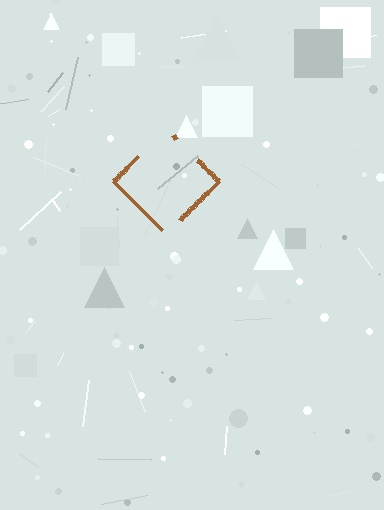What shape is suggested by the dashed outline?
The dashed outline suggests a diamond.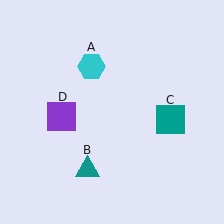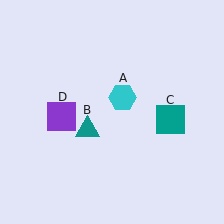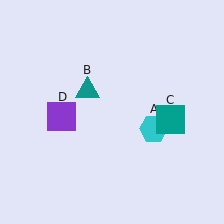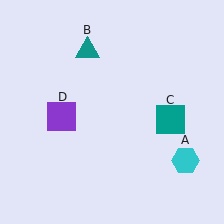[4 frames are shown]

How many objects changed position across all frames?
2 objects changed position: cyan hexagon (object A), teal triangle (object B).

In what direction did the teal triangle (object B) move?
The teal triangle (object B) moved up.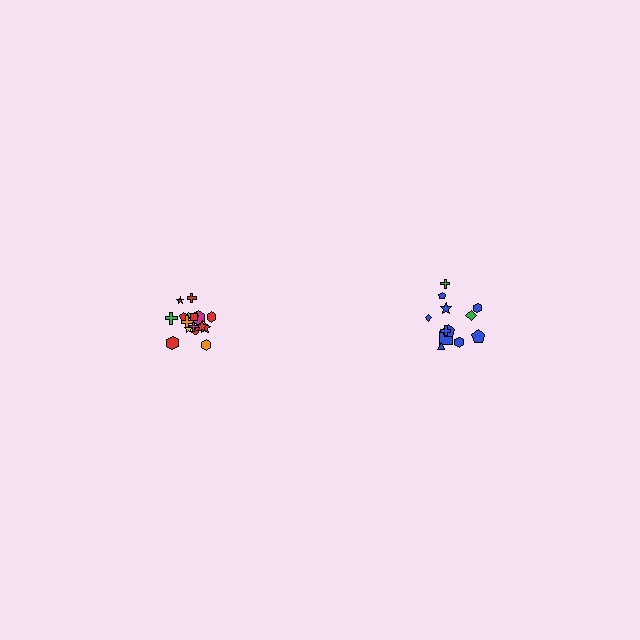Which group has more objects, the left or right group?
The left group.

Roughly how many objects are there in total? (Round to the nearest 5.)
Roughly 30 objects in total.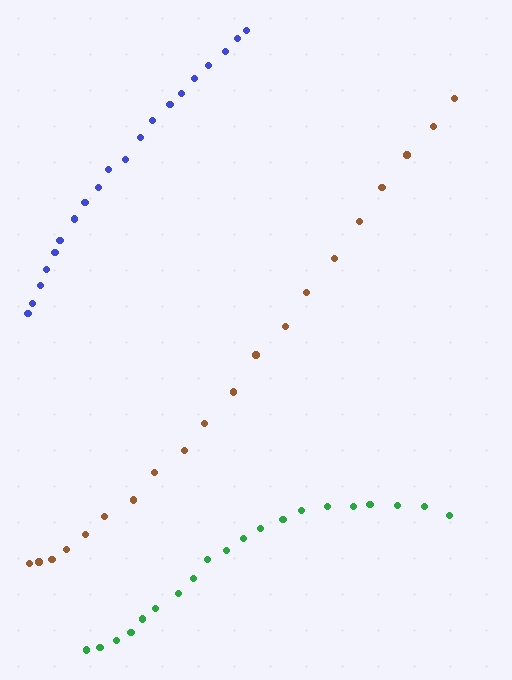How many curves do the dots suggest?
There are 3 distinct paths.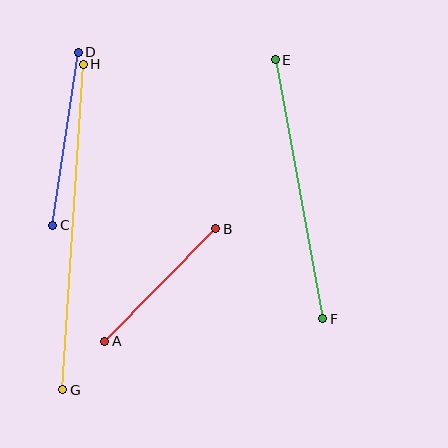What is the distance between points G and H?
The distance is approximately 326 pixels.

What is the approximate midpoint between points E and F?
The midpoint is at approximately (299, 189) pixels.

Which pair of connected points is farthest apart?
Points G and H are farthest apart.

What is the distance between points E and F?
The distance is approximately 263 pixels.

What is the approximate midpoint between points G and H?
The midpoint is at approximately (73, 227) pixels.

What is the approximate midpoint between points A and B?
The midpoint is at approximately (160, 285) pixels.